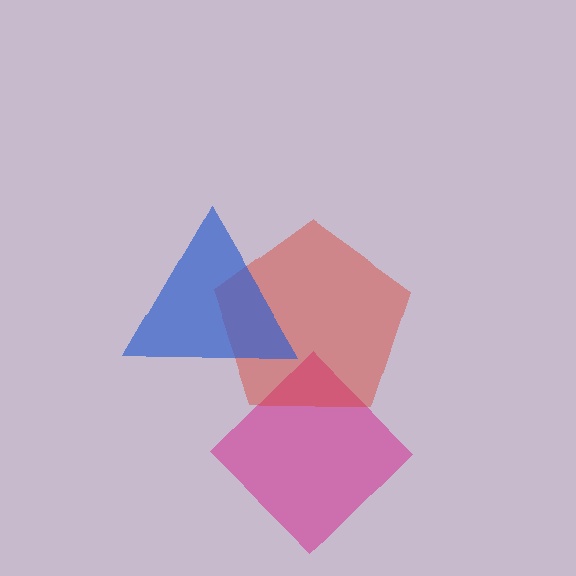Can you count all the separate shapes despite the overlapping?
Yes, there are 3 separate shapes.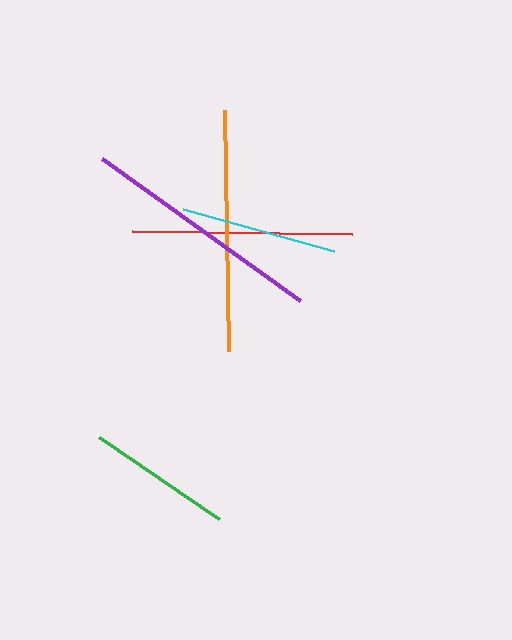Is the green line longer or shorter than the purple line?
The purple line is longer than the green line.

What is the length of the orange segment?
The orange segment is approximately 241 pixels long.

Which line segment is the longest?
The purple line is the longest at approximately 243 pixels.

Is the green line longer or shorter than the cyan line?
The cyan line is longer than the green line.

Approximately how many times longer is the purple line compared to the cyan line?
The purple line is approximately 1.6 times the length of the cyan line.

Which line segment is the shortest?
The green line is the shortest at approximately 146 pixels.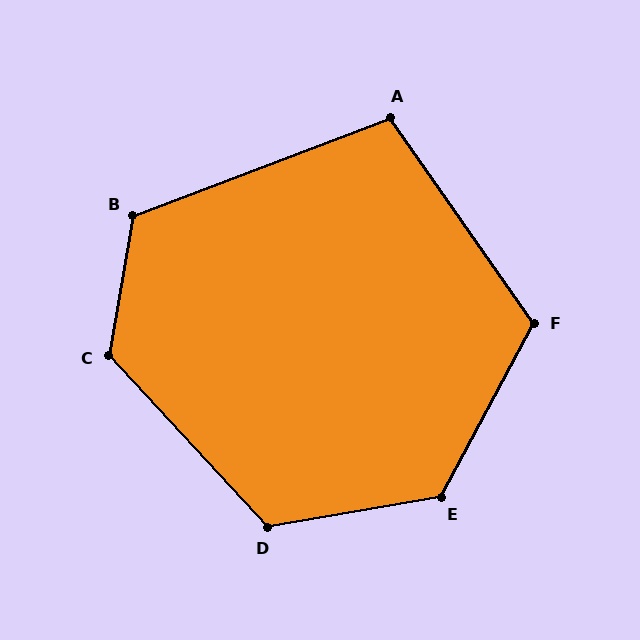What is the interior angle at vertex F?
Approximately 117 degrees (obtuse).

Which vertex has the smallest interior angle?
A, at approximately 104 degrees.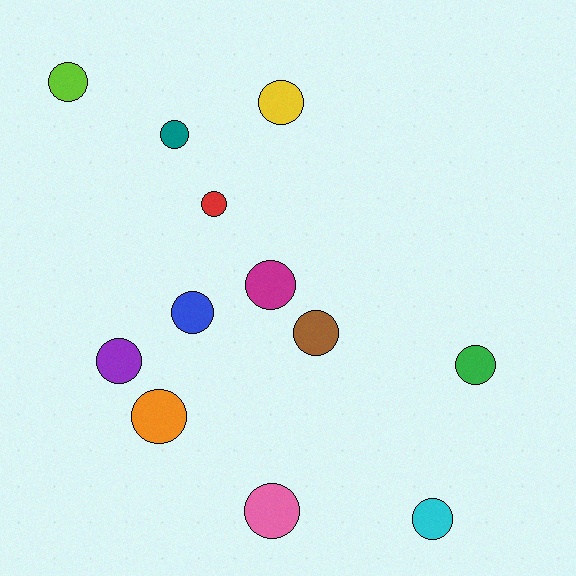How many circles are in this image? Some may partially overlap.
There are 12 circles.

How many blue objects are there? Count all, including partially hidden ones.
There is 1 blue object.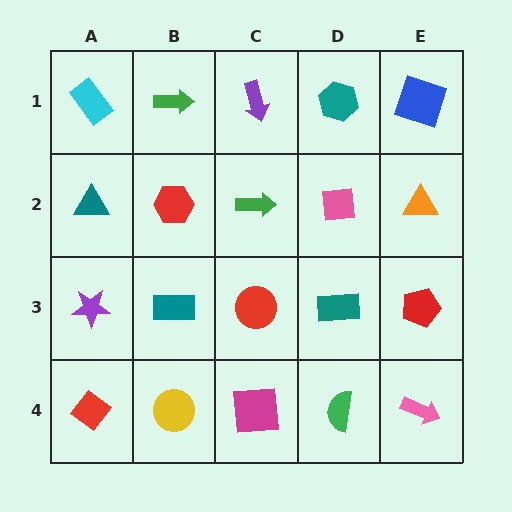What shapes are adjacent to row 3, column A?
A teal triangle (row 2, column A), a red diamond (row 4, column A), a teal rectangle (row 3, column B).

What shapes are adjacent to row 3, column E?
An orange triangle (row 2, column E), a pink arrow (row 4, column E), a teal rectangle (row 3, column D).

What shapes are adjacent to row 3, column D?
A pink square (row 2, column D), a green semicircle (row 4, column D), a red circle (row 3, column C), a red pentagon (row 3, column E).